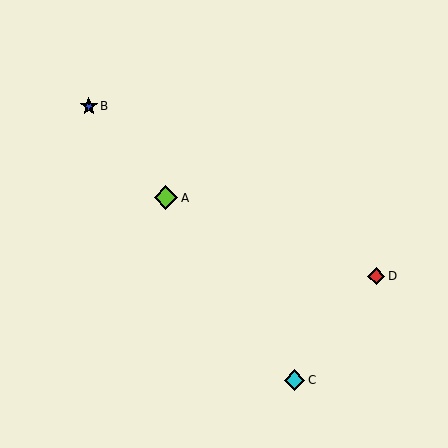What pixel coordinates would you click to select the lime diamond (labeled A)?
Click at (166, 198) to select the lime diamond A.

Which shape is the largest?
The lime diamond (labeled A) is the largest.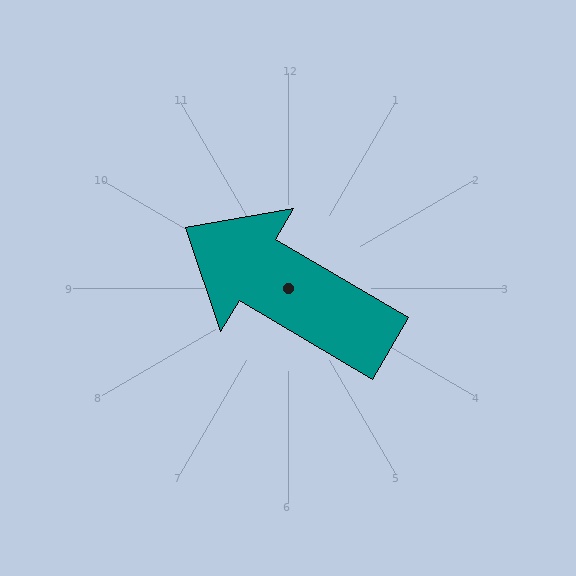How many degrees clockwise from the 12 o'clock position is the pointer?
Approximately 301 degrees.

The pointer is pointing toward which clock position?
Roughly 10 o'clock.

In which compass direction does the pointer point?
Northwest.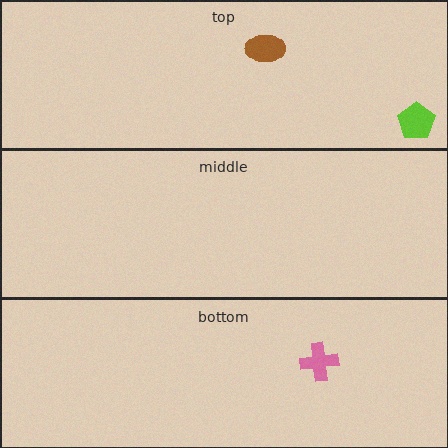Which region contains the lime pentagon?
The top region.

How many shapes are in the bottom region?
1.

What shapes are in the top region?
The brown ellipse, the lime pentagon.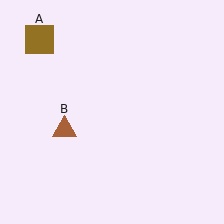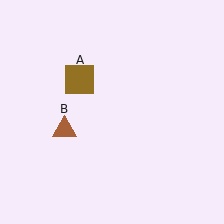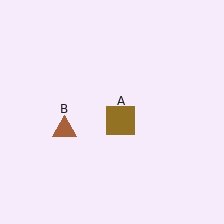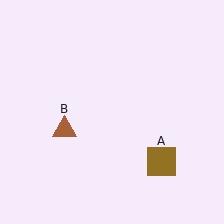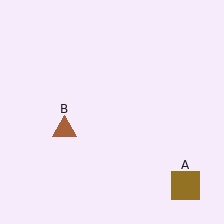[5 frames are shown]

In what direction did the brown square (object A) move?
The brown square (object A) moved down and to the right.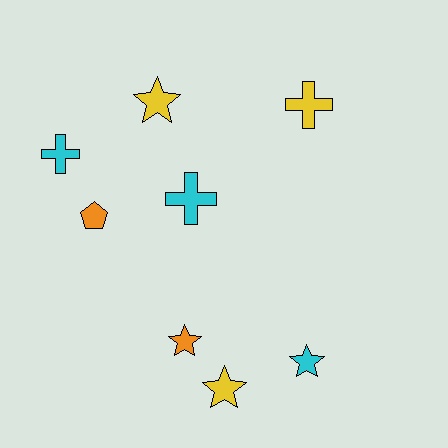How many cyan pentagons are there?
There are no cyan pentagons.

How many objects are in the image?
There are 8 objects.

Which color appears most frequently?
Yellow, with 3 objects.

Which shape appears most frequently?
Star, with 4 objects.